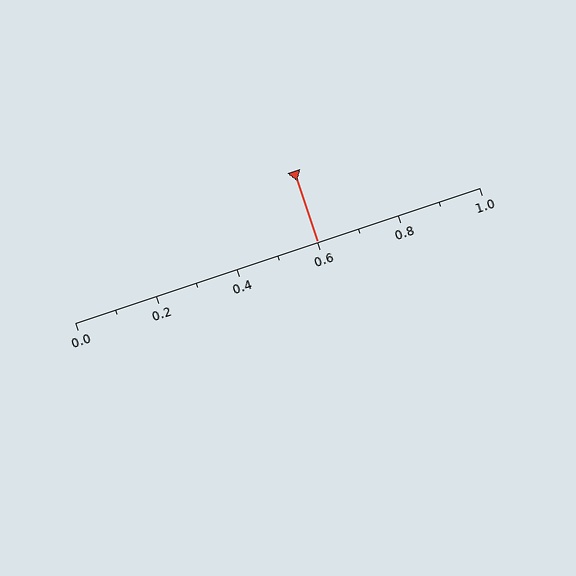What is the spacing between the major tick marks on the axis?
The major ticks are spaced 0.2 apart.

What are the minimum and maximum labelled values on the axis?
The axis runs from 0.0 to 1.0.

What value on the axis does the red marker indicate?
The marker indicates approximately 0.6.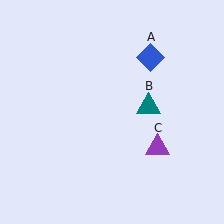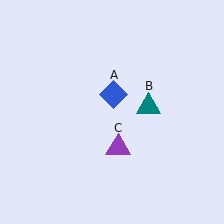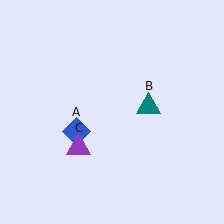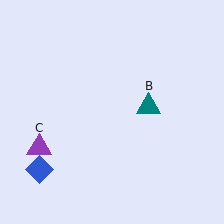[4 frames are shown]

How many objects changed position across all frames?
2 objects changed position: blue diamond (object A), purple triangle (object C).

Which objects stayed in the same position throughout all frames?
Teal triangle (object B) remained stationary.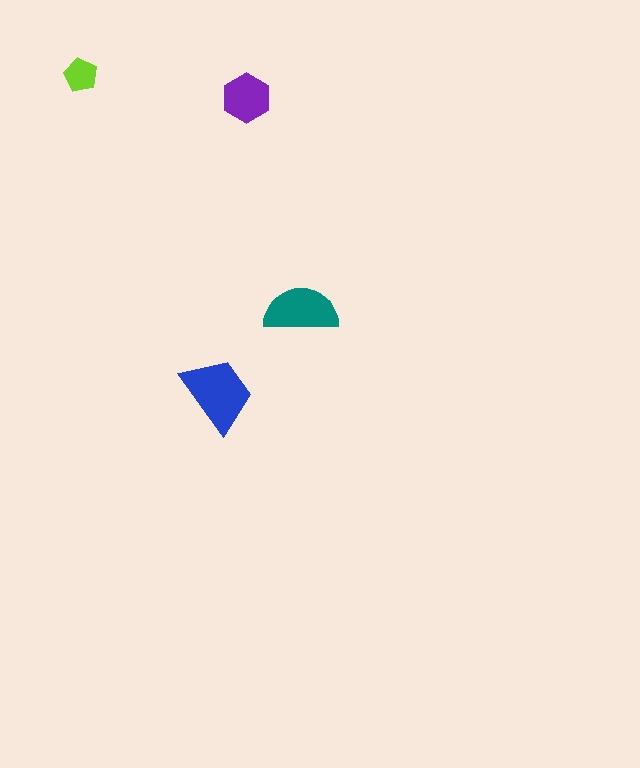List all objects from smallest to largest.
The lime pentagon, the purple hexagon, the teal semicircle, the blue trapezoid.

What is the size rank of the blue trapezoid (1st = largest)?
1st.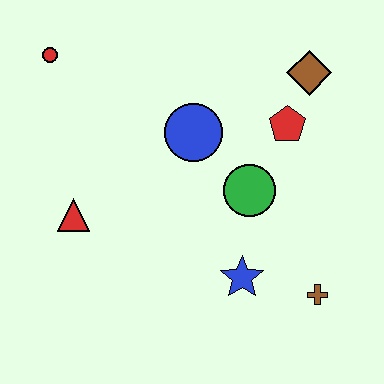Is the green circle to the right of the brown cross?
No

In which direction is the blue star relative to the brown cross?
The blue star is to the left of the brown cross.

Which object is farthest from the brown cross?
The red circle is farthest from the brown cross.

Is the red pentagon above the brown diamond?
No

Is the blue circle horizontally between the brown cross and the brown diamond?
No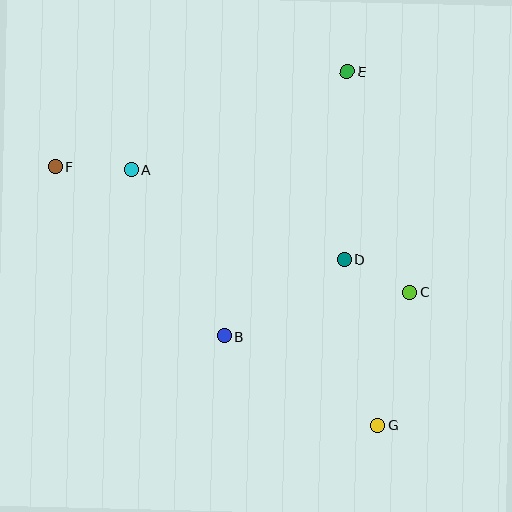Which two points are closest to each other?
Points C and D are closest to each other.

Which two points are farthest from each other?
Points F and G are farthest from each other.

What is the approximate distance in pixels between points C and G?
The distance between C and G is approximately 137 pixels.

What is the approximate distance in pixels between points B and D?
The distance between B and D is approximately 142 pixels.